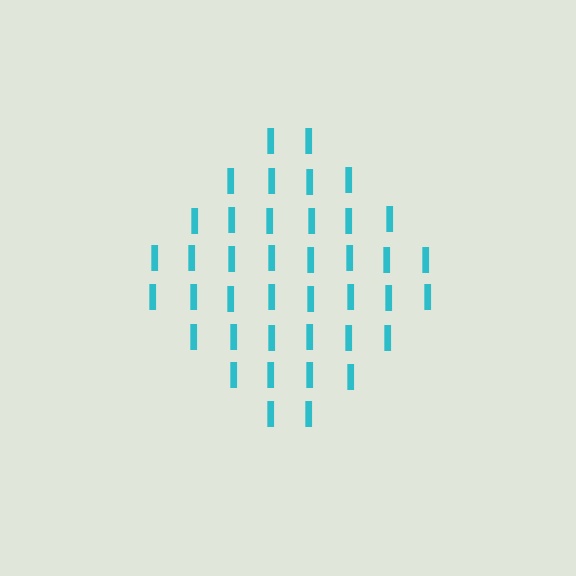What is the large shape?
The large shape is a diamond.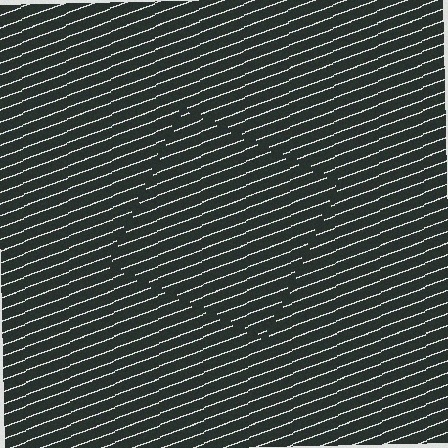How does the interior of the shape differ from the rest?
The interior of the shape contains the same grating, shifted by half a period — the contour is defined by the phase discontinuity where line-ends from the inner and outer gratings abut.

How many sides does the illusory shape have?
4 sides — the line-ends trace a square.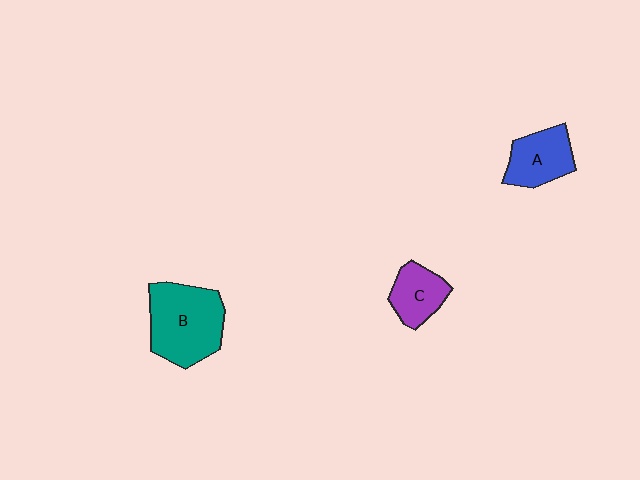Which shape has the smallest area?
Shape C (purple).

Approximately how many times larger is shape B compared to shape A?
Approximately 1.7 times.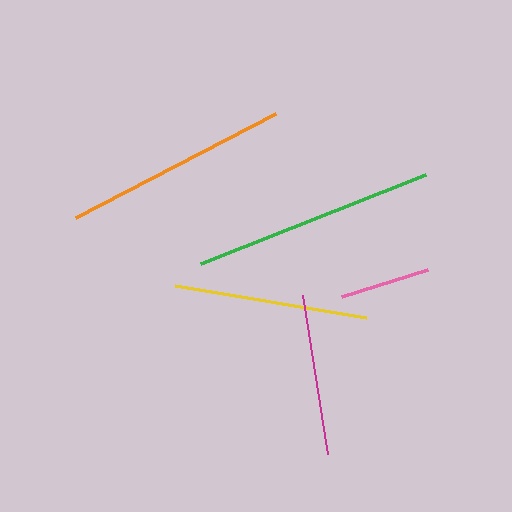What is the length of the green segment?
The green segment is approximately 243 pixels long.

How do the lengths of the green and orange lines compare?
The green and orange lines are approximately the same length.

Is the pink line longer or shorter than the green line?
The green line is longer than the pink line.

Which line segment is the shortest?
The pink line is the shortest at approximately 91 pixels.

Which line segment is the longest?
The green line is the longest at approximately 243 pixels.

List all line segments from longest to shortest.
From longest to shortest: green, orange, yellow, magenta, pink.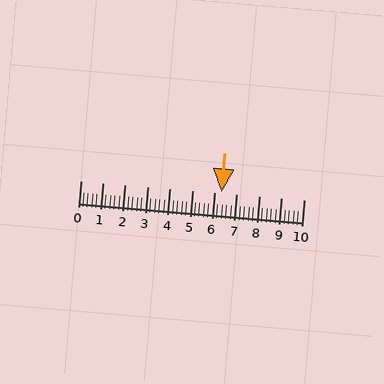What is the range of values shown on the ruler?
The ruler shows values from 0 to 10.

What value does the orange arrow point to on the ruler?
The orange arrow points to approximately 6.3.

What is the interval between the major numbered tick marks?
The major tick marks are spaced 1 units apart.